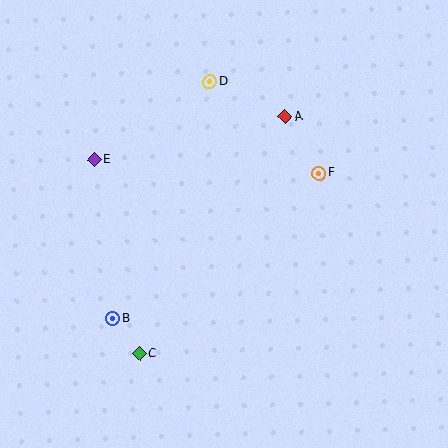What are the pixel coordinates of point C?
Point C is at (139, 354).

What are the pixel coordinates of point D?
Point D is at (210, 82).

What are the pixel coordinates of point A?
Point A is at (285, 117).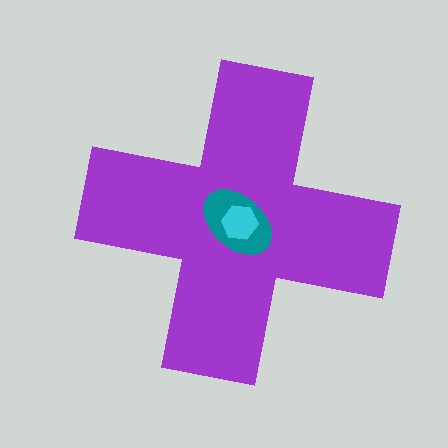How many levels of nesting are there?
3.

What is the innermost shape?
The cyan hexagon.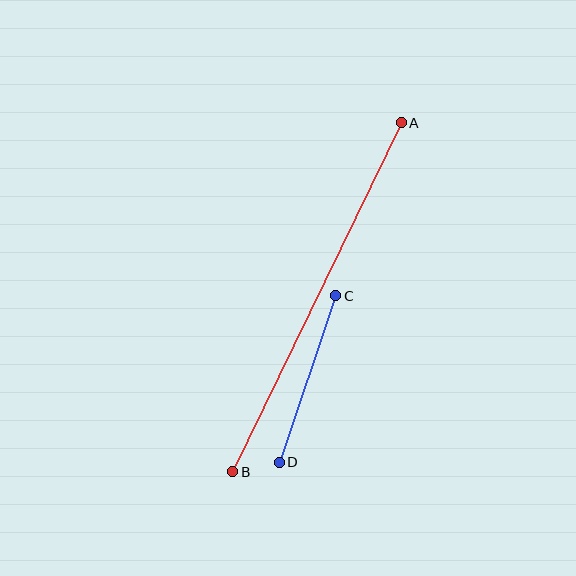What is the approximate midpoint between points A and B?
The midpoint is at approximately (317, 297) pixels.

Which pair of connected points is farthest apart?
Points A and B are farthest apart.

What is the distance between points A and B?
The distance is approximately 387 pixels.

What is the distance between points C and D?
The distance is approximately 176 pixels.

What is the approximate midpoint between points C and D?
The midpoint is at approximately (307, 379) pixels.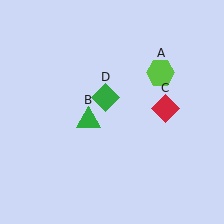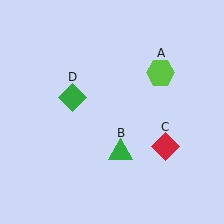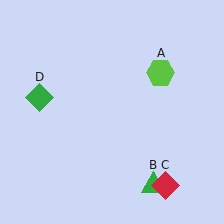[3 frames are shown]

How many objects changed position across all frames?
3 objects changed position: green triangle (object B), red diamond (object C), green diamond (object D).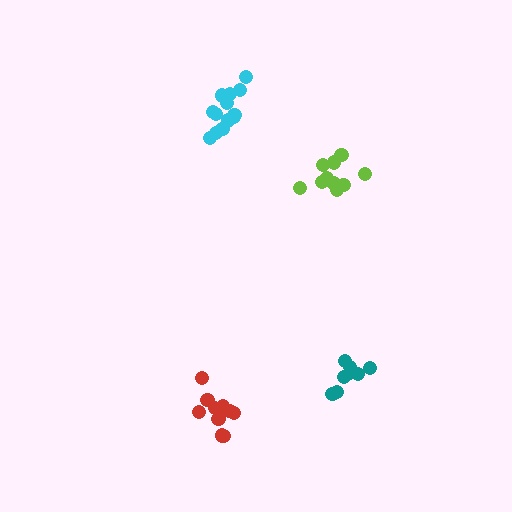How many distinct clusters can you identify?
There are 4 distinct clusters.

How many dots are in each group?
Group 1: 10 dots, Group 2: 8 dots, Group 3: 10 dots, Group 4: 13 dots (41 total).